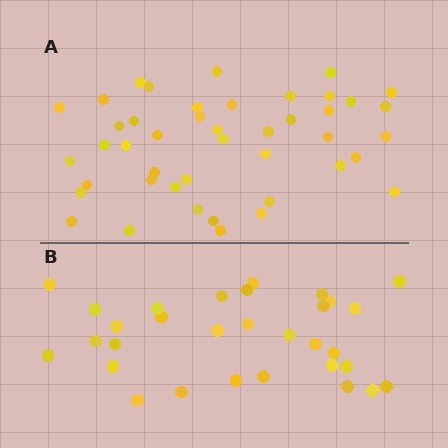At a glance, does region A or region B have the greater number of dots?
Region A (the top region) has more dots.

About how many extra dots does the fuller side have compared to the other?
Region A has approximately 15 more dots than region B.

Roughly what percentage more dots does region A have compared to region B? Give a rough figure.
About 40% more.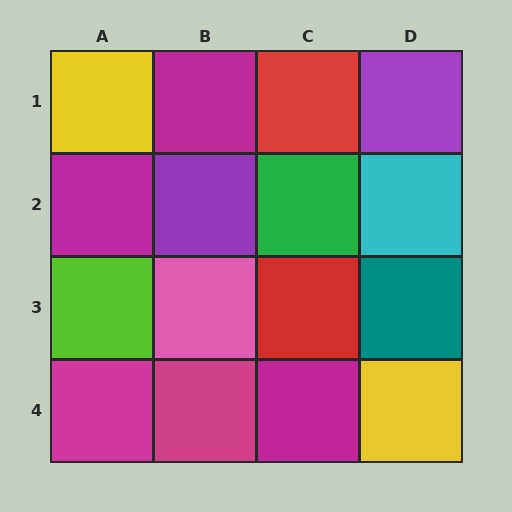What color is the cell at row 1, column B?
Magenta.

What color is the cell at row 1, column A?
Yellow.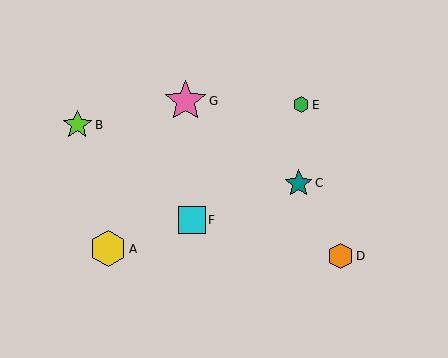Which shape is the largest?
The pink star (labeled G) is the largest.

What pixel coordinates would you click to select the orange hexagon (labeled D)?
Click at (341, 256) to select the orange hexagon D.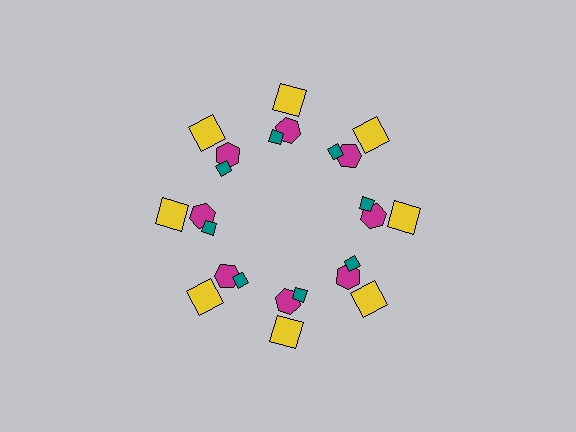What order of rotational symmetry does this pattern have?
This pattern has 8-fold rotational symmetry.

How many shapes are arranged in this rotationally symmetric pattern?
There are 24 shapes, arranged in 8 groups of 3.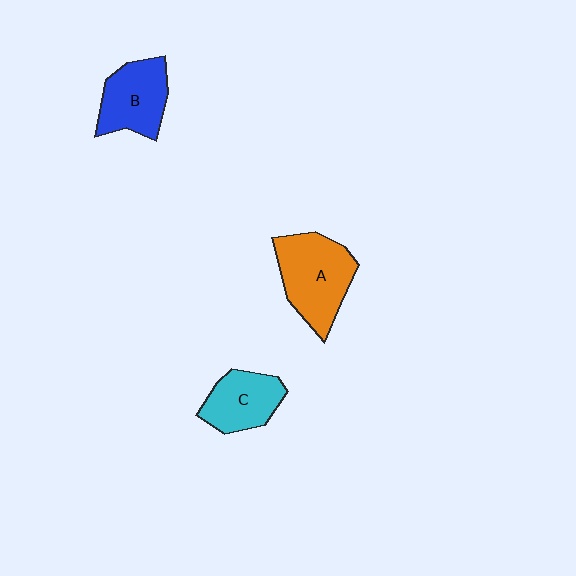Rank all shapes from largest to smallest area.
From largest to smallest: A (orange), B (blue), C (cyan).